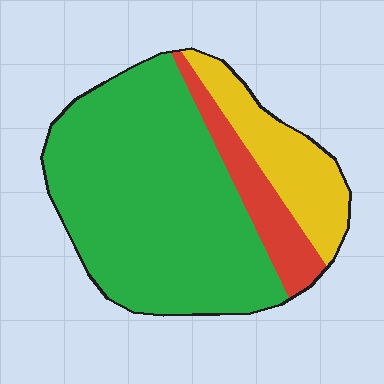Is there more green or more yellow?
Green.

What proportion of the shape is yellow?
Yellow covers roughly 20% of the shape.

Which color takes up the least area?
Red, at roughly 15%.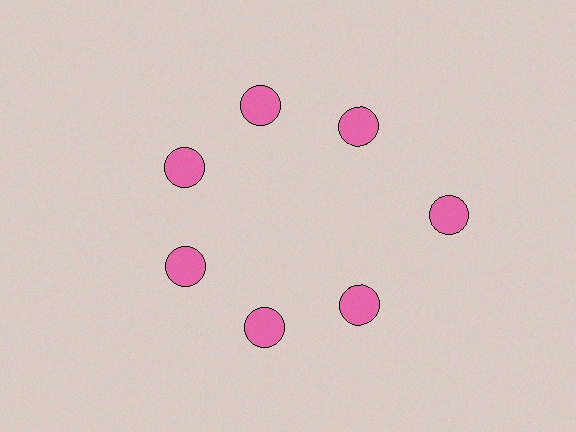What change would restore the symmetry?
The symmetry would be restored by moving it inward, back onto the ring so that all 7 circles sit at equal angles and equal distance from the center.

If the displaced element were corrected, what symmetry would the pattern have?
It would have 7-fold rotational symmetry — the pattern would map onto itself every 51 degrees.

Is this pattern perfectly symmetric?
No. The 7 pink circles are arranged in a ring, but one element near the 3 o'clock position is pushed outward from the center, breaking the 7-fold rotational symmetry.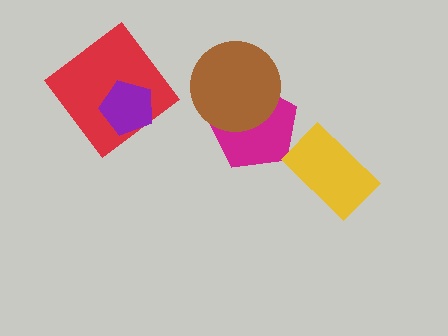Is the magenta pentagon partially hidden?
Yes, it is partially covered by another shape.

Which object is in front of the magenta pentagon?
The brown circle is in front of the magenta pentagon.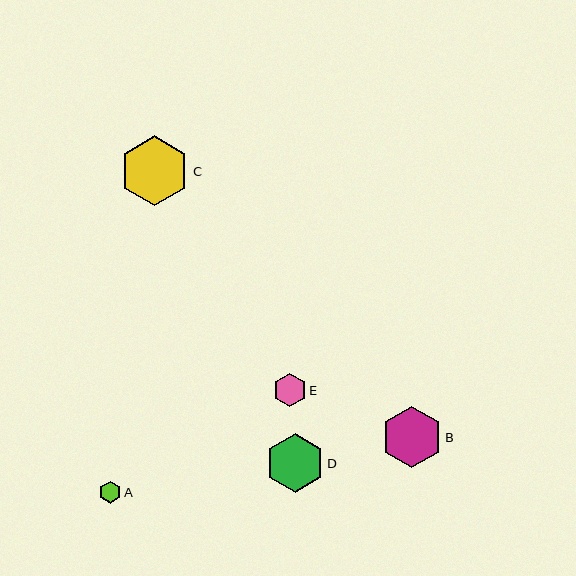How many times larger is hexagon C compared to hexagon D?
Hexagon C is approximately 1.2 times the size of hexagon D.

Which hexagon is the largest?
Hexagon C is the largest with a size of approximately 70 pixels.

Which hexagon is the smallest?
Hexagon A is the smallest with a size of approximately 22 pixels.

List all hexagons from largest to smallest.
From largest to smallest: C, B, D, E, A.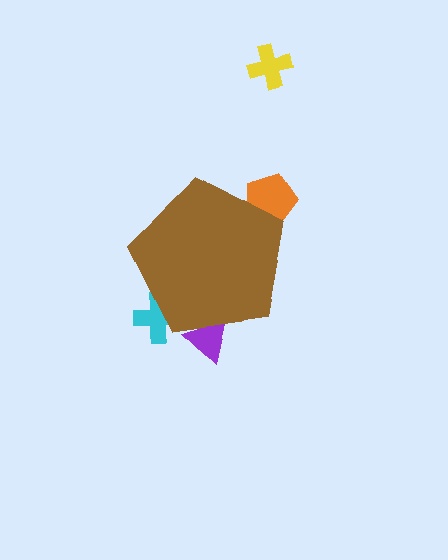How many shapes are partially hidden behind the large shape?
3 shapes are partially hidden.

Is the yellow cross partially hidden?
No, the yellow cross is fully visible.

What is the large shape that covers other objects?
A brown pentagon.